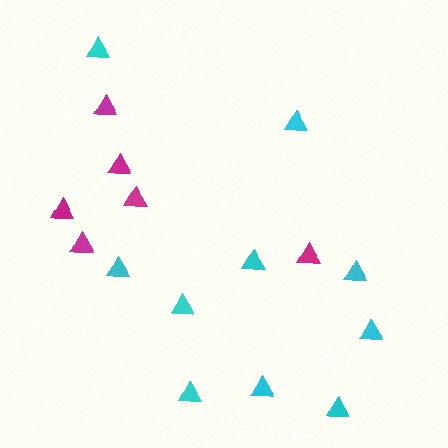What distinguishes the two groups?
There are 2 groups: one group of cyan triangles (10) and one group of magenta triangles (6).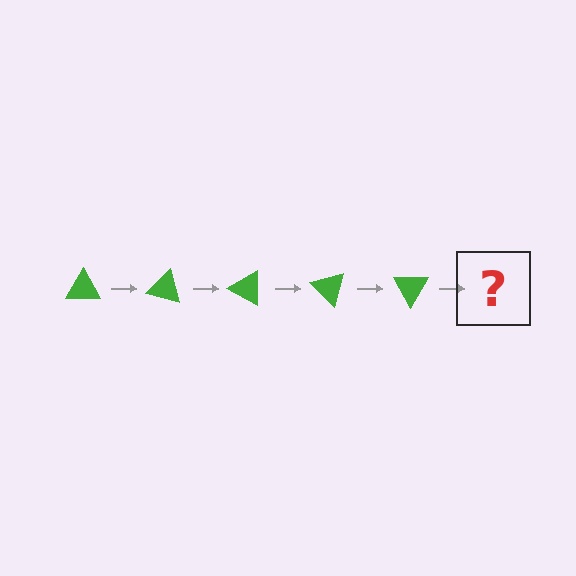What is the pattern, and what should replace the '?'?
The pattern is that the triangle rotates 15 degrees each step. The '?' should be a green triangle rotated 75 degrees.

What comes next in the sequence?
The next element should be a green triangle rotated 75 degrees.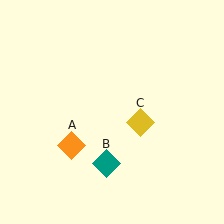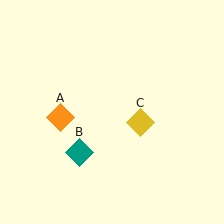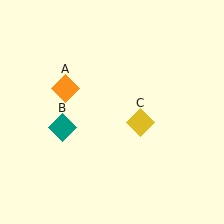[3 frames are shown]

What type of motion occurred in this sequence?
The orange diamond (object A), teal diamond (object B) rotated clockwise around the center of the scene.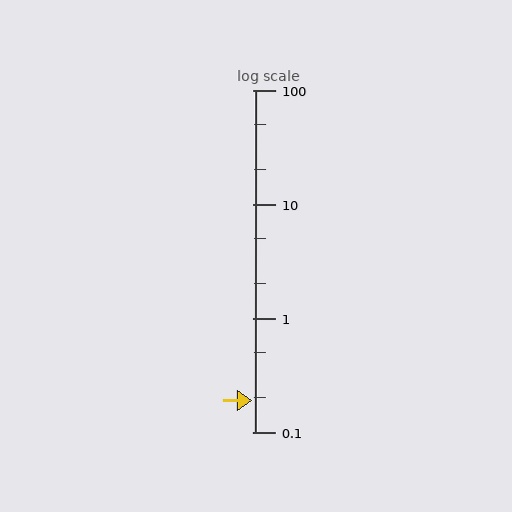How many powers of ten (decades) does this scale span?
The scale spans 3 decades, from 0.1 to 100.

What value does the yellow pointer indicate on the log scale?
The pointer indicates approximately 0.19.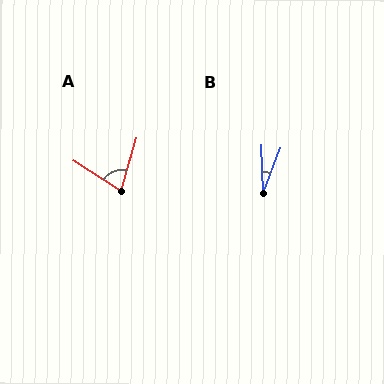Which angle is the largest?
A, at approximately 73 degrees.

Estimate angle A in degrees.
Approximately 73 degrees.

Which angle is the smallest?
B, at approximately 23 degrees.